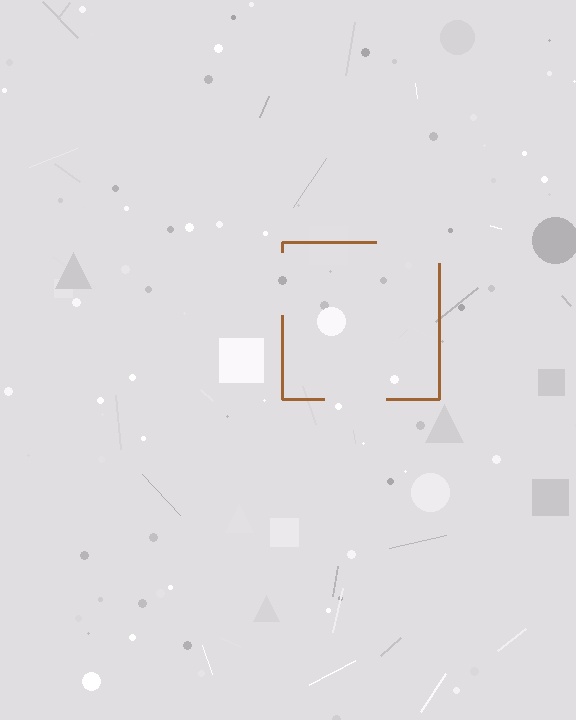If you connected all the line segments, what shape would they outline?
They would outline a square.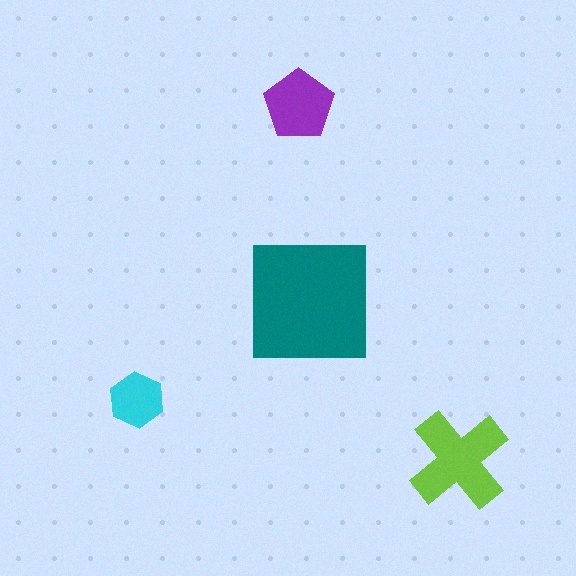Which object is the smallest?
The cyan hexagon.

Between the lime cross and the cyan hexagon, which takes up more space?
The lime cross.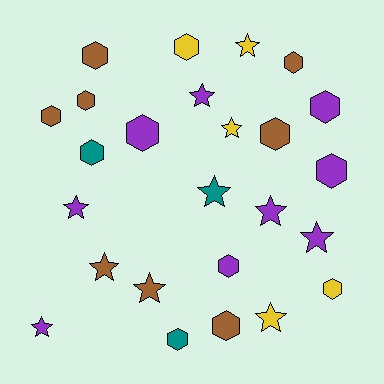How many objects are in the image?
There are 25 objects.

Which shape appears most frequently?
Hexagon, with 14 objects.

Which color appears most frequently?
Purple, with 9 objects.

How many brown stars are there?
There are 2 brown stars.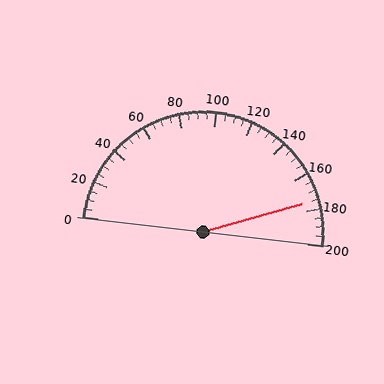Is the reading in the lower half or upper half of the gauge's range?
The reading is in the upper half of the range (0 to 200).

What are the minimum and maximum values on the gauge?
The gauge ranges from 0 to 200.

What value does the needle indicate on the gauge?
The needle indicates approximately 175.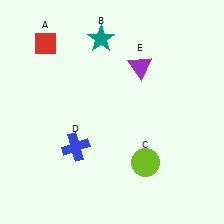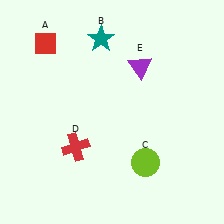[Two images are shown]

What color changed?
The cross (D) changed from blue in Image 1 to red in Image 2.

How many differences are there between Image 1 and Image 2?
There is 1 difference between the two images.